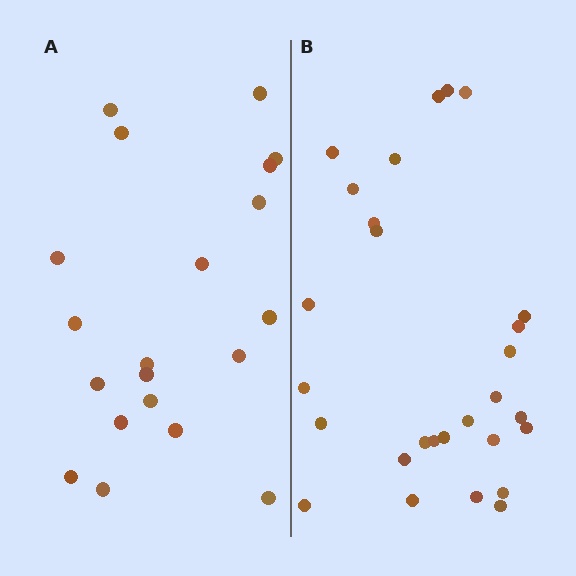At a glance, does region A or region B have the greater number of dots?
Region B (the right region) has more dots.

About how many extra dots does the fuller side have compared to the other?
Region B has roughly 8 or so more dots than region A.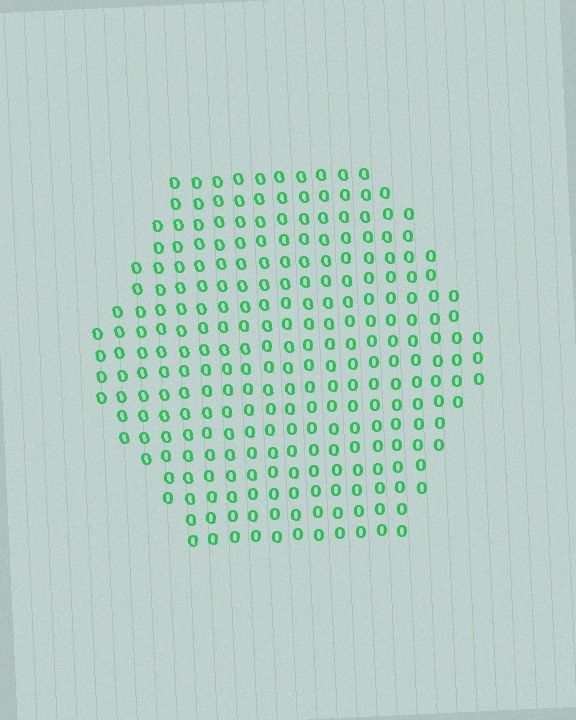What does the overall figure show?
The overall figure shows a hexagon.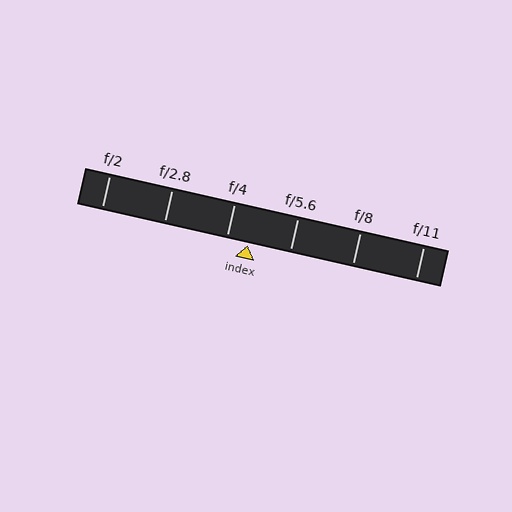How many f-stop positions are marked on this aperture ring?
There are 6 f-stop positions marked.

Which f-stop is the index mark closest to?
The index mark is closest to f/4.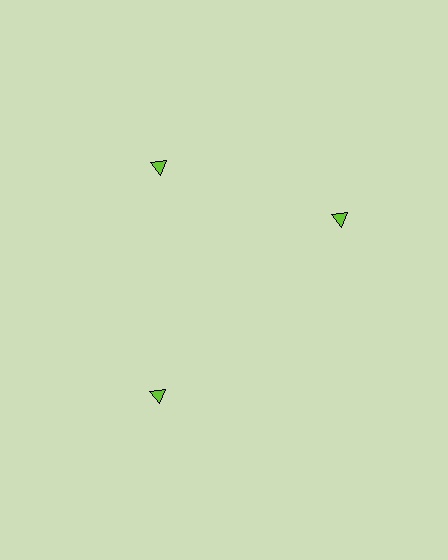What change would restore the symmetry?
The symmetry would be restored by rotating it back into even spacing with its neighbors so that all 3 triangles sit at equal angles and equal distance from the center.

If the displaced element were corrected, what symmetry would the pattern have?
It would have 3-fold rotational symmetry — the pattern would map onto itself every 120 degrees.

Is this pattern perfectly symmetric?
No. The 3 lime triangles are arranged in a ring, but one element near the 3 o'clock position is rotated out of alignment along the ring, breaking the 3-fold rotational symmetry.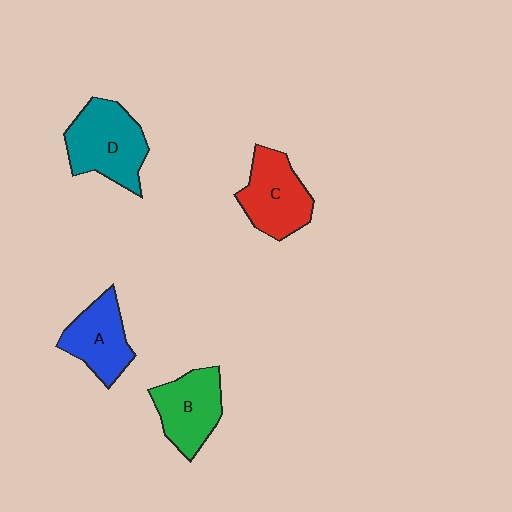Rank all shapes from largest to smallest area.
From largest to smallest: D (teal), C (red), B (green), A (blue).